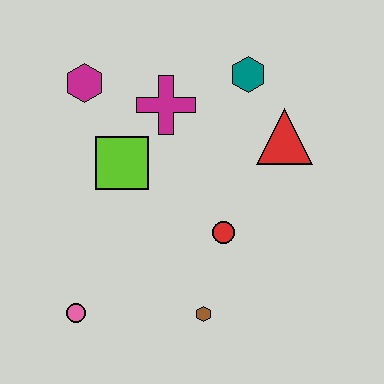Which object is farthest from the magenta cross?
The pink circle is farthest from the magenta cross.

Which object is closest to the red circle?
The brown hexagon is closest to the red circle.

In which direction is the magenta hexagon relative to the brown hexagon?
The magenta hexagon is above the brown hexagon.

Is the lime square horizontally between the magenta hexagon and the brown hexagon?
Yes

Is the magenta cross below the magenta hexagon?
Yes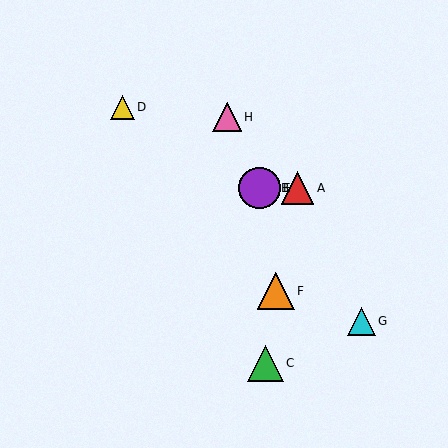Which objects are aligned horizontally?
Objects A, B, E are aligned horizontally.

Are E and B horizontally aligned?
Yes, both are at y≈188.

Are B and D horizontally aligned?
No, B is at y≈188 and D is at y≈107.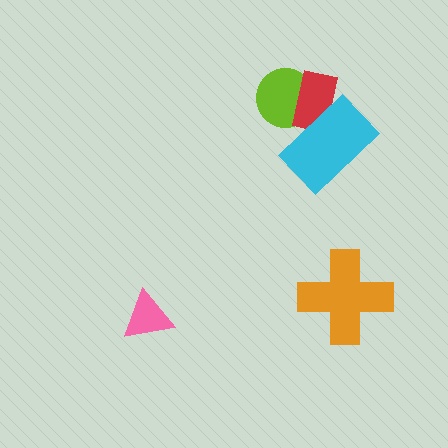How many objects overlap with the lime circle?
2 objects overlap with the lime circle.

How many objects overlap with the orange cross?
0 objects overlap with the orange cross.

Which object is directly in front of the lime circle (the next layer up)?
The red rectangle is directly in front of the lime circle.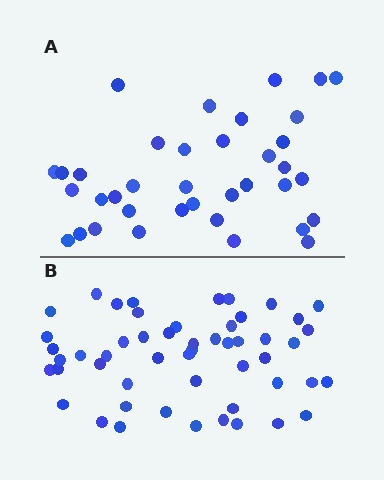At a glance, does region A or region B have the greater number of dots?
Region B (the bottom region) has more dots.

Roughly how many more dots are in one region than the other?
Region B has approximately 15 more dots than region A.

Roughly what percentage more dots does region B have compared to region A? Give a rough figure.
About 40% more.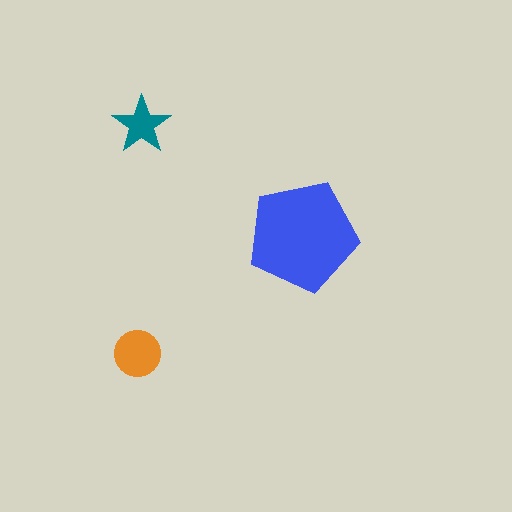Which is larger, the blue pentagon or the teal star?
The blue pentagon.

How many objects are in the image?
There are 3 objects in the image.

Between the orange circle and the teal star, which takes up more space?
The orange circle.